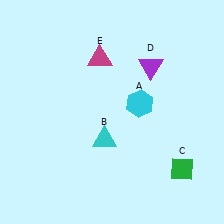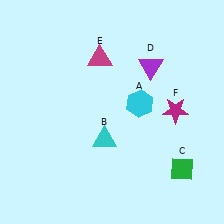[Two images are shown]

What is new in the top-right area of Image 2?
A magenta star (F) was added in the top-right area of Image 2.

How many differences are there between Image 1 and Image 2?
There is 1 difference between the two images.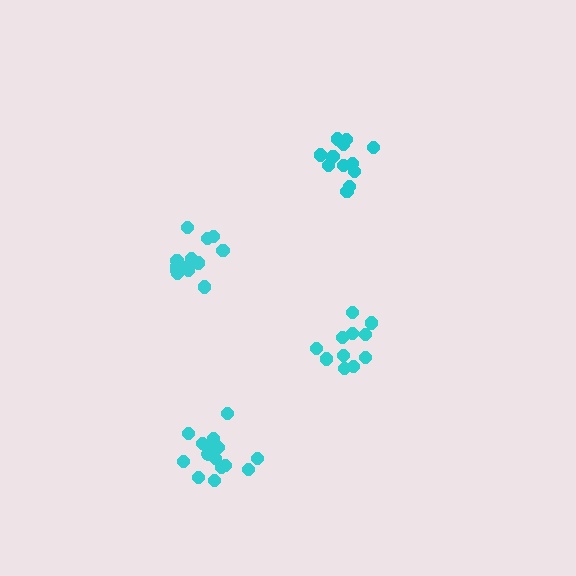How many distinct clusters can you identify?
There are 4 distinct clusters.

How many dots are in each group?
Group 1: 14 dots, Group 2: 12 dots, Group 3: 15 dots, Group 4: 11 dots (52 total).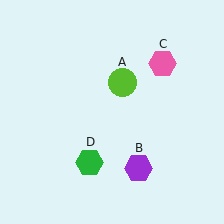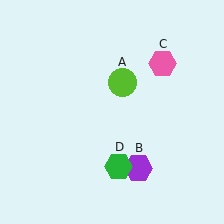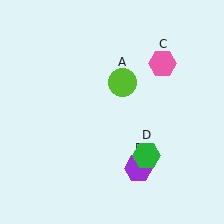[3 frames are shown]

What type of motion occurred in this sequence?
The green hexagon (object D) rotated counterclockwise around the center of the scene.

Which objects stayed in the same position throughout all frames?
Lime circle (object A) and purple hexagon (object B) and pink hexagon (object C) remained stationary.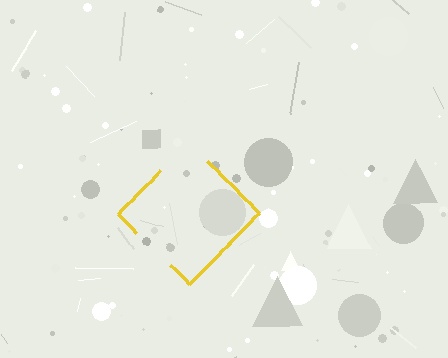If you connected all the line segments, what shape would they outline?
They would outline a diamond.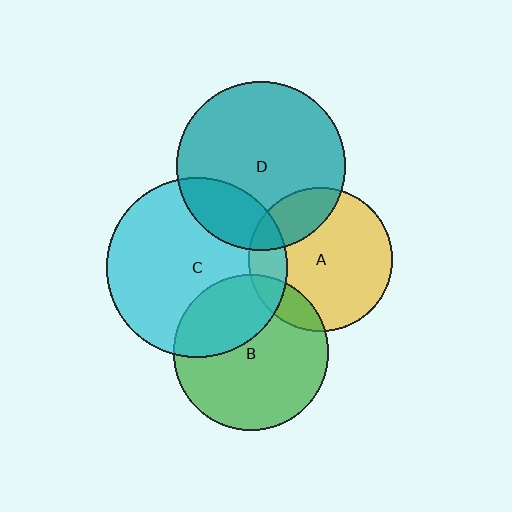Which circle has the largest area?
Circle C (cyan).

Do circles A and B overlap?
Yes.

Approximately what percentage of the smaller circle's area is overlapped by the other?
Approximately 15%.